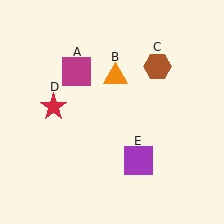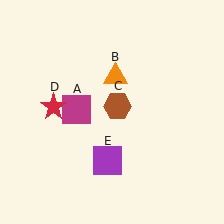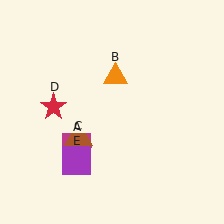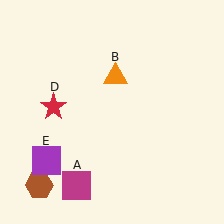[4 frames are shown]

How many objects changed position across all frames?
3 objects changed position: magenta square (object A), brown hexagon (object C), purple square (object E).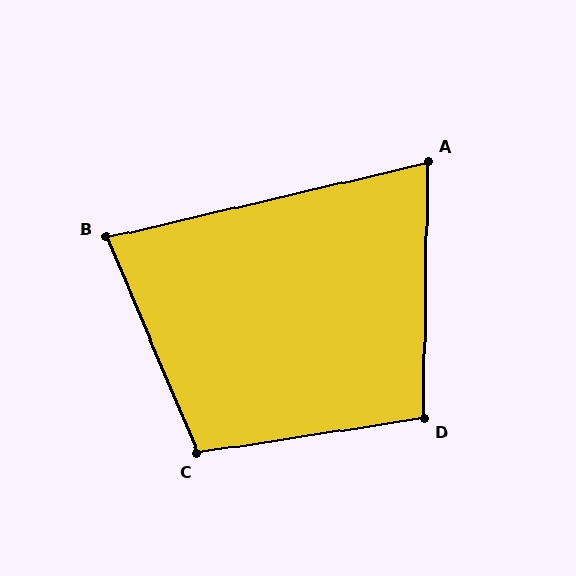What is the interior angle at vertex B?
Approximately 80 degrees (acute).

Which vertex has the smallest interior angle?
A, at approximately 76 degrees.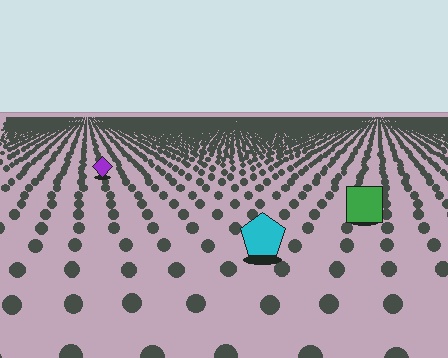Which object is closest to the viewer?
The cyan pentagon is closest. The texture marks near it are larger and more spread out.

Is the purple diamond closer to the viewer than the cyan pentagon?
No. The cyan pentagon is closer — you can tell from the texture gradient: the ground texture is coarser near it.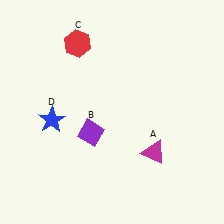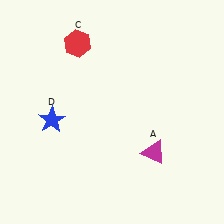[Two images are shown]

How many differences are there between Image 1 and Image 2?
There is 1 difference between the two images.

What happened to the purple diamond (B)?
The purple diamond (B) was removed in Image 2. It was in the bottom-left area of Image 1.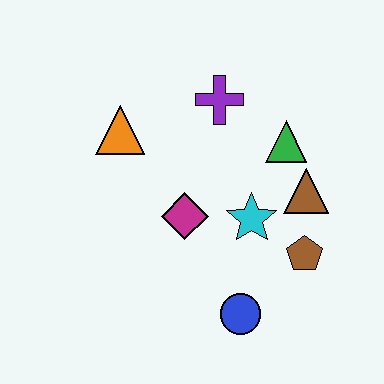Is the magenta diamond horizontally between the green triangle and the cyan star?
No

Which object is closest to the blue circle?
The brown pentagon is closest to the blue circle.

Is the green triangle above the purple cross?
No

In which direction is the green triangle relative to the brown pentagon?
The green triangle is above the brown pentagon.